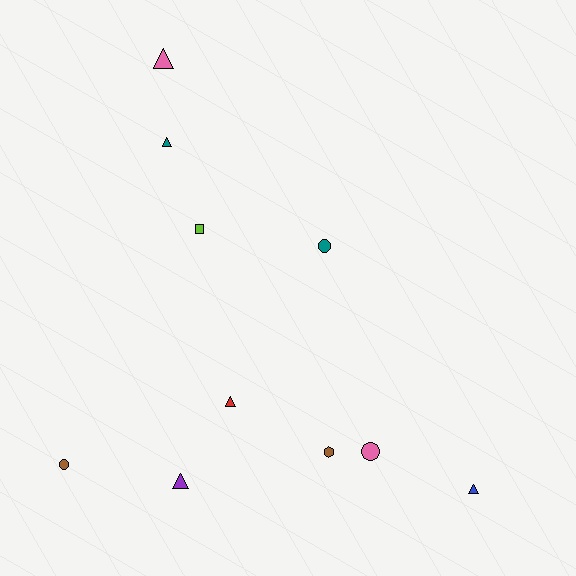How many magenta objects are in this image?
There are no magenta objects.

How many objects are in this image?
There are 10 objects.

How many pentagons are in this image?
There are no pentagons.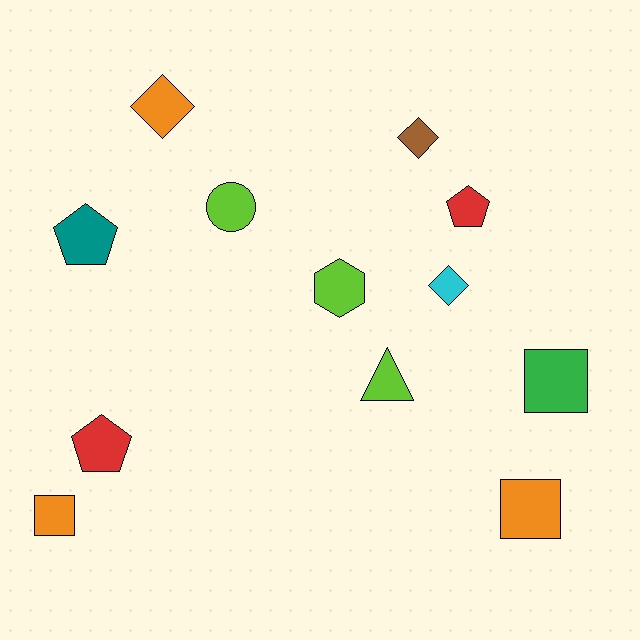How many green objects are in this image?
There is 1 green object.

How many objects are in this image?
There are 12 objects.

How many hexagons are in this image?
There is 1 hexagon.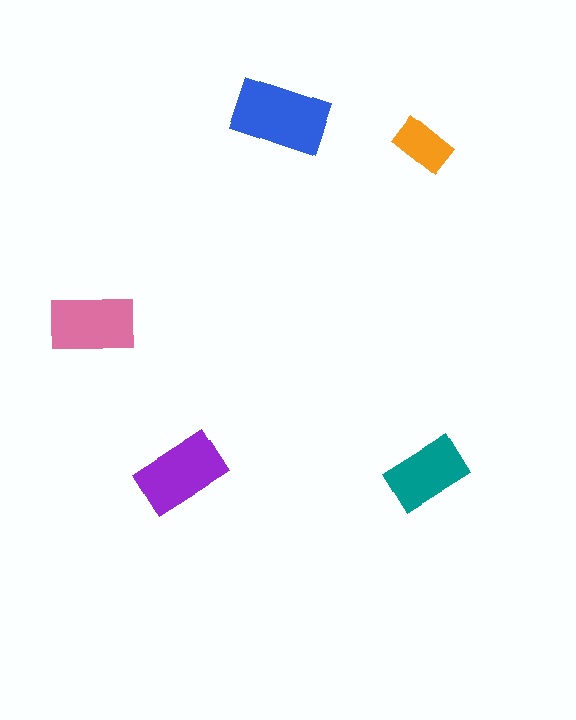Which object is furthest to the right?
The orange rectangle is rightmost.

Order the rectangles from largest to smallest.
the blue one, the purple one, the pink one, the teal one, the orange one.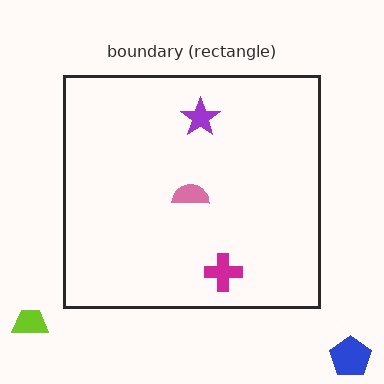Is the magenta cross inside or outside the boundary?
Inside.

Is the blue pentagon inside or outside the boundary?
Outside.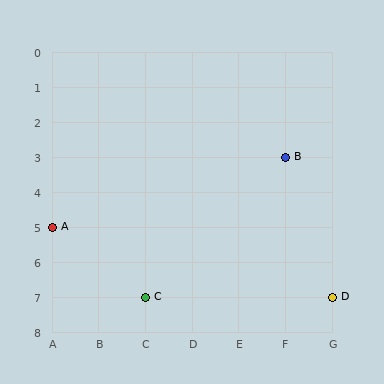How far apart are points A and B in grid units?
Points A and B are 5 columns and 2 rows apart (about 5.4 grid units diagonally).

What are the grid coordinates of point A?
Point A is at grid coordinates (A, 5).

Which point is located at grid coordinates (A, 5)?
Point A is at (A, 5).